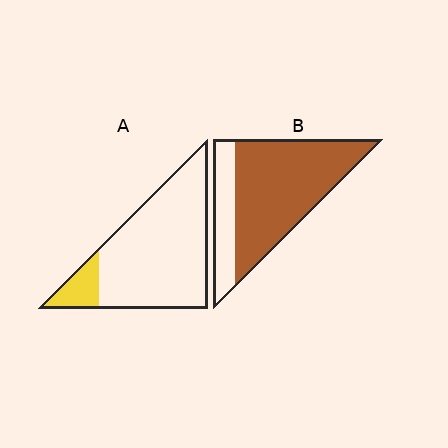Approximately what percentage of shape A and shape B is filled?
A is approximately 15% and B is approximately 75%.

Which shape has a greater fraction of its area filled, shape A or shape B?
Shape B.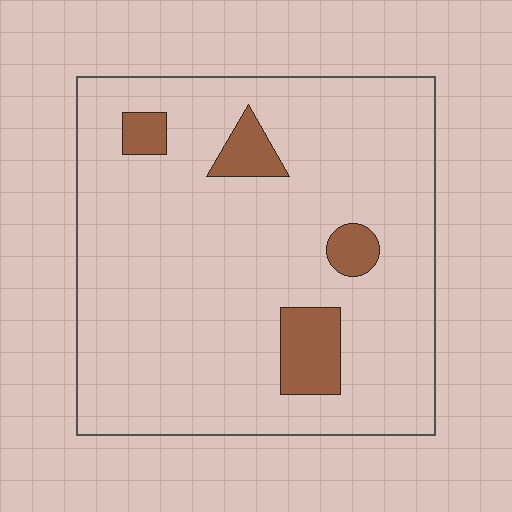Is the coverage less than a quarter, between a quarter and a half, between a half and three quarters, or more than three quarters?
Less than a quarter.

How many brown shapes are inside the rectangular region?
4.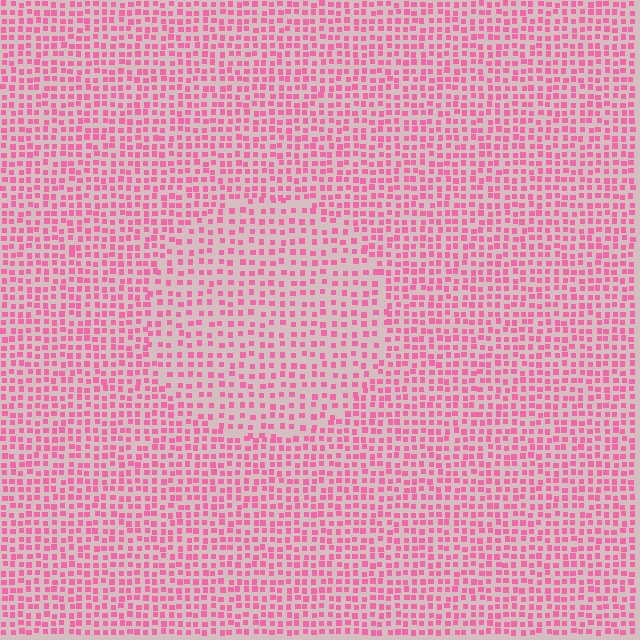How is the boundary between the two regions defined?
The boundary is defined by a change in element density (approximately 1.5x ratio). All elements are the same color, size, and shape.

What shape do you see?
I see a circle.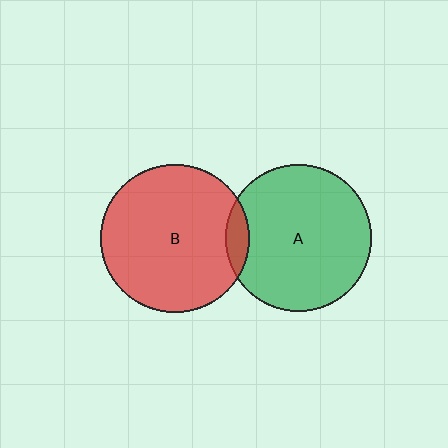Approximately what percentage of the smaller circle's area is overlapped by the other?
Approximately 10%.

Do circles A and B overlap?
Yes.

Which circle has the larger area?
Circle B (red).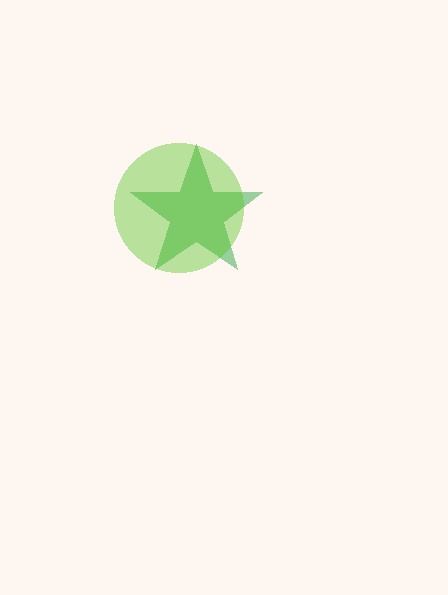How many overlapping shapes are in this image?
There are 2 overlapping shapes in the image.